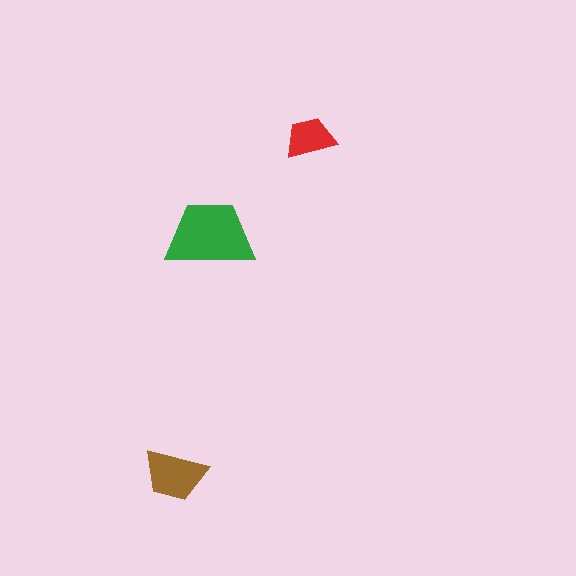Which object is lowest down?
The brown trapezoid is bottommost.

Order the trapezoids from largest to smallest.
the green one, the brown one, the red one.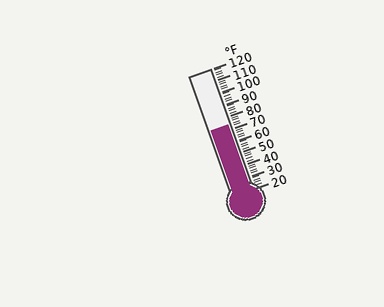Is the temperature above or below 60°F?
The temperature is above 60°F.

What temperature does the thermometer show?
The thermometer shows approximately 74°F.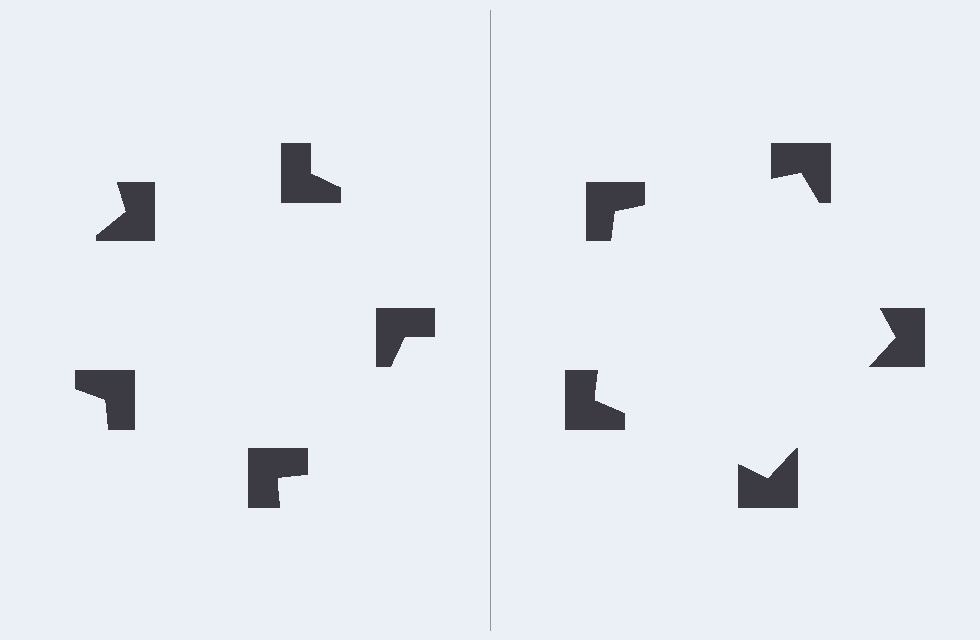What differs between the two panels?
The notched squares are positioned identically on both sides; only the wedge orientations differ. On the right they align to a pentagon; on the left they are misaligned.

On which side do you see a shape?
An illusory pentagon appears on the right side. On the left side the wedge cuts are rotated, so no coherent shape forms.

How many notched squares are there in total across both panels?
10 — 5 on each side.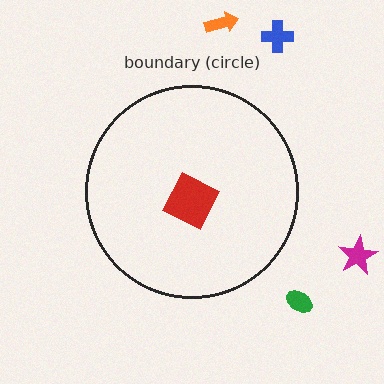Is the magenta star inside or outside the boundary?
Outside.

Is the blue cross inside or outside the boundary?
Outside.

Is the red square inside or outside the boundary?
Inside.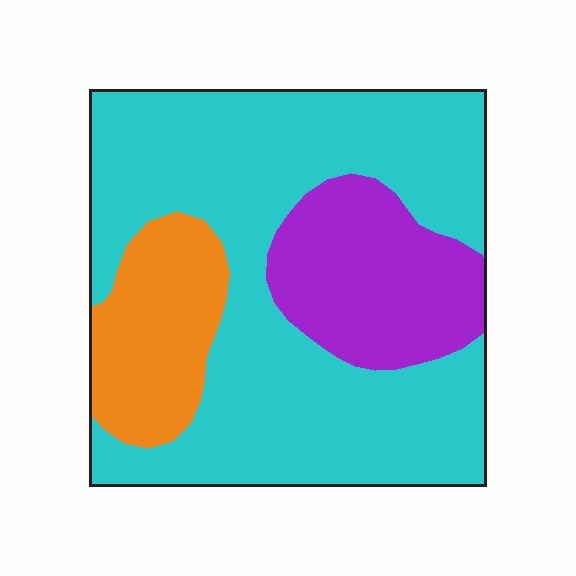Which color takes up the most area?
Cyan, at roughly 65%.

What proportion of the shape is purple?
Purple takes up about one fifth (1/5) of the shape.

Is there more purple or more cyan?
Cyan.